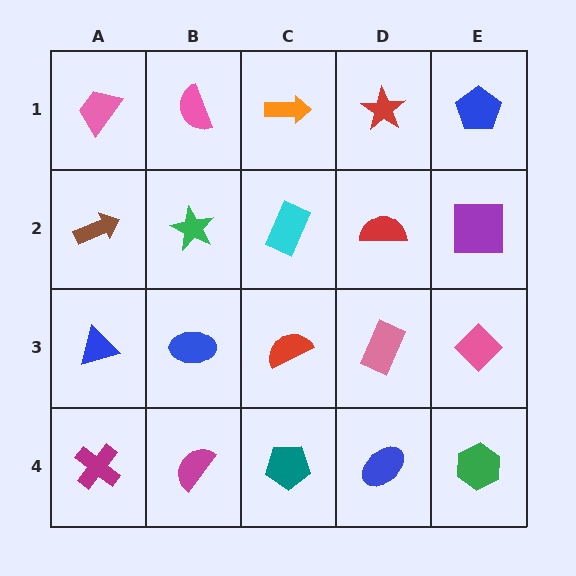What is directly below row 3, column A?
A magenta cross.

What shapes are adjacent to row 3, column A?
A brown arrow (row 2, column A), a magenta cross (row 4, column A), a blue ellipse (row 3, column B).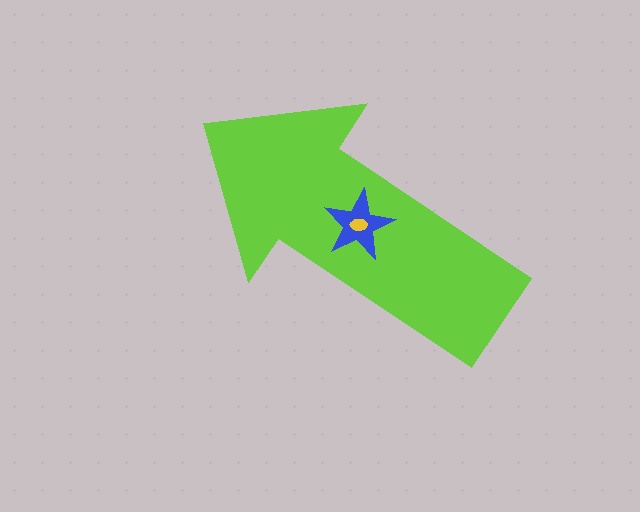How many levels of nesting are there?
3.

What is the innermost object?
The yellow ellipse.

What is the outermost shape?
The lime arrow.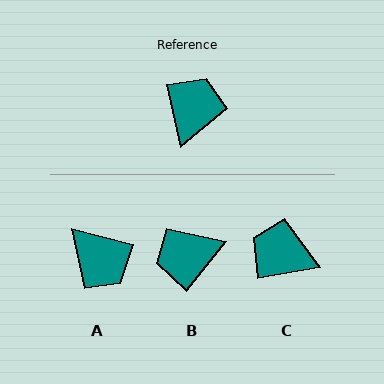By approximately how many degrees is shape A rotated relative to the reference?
Approximately 117 degrees clockwise.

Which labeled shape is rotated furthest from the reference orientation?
B, about 128 degrees away.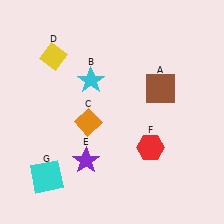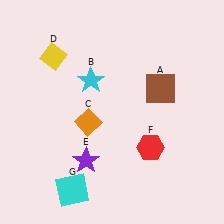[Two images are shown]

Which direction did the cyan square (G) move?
The cyan square (G) moved right.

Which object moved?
The cyan square (G) moved right.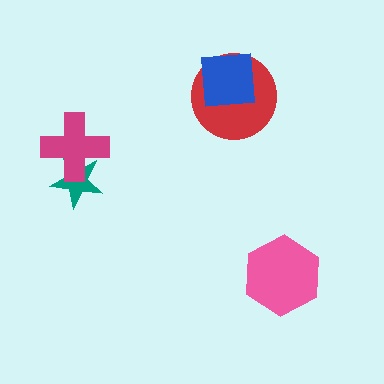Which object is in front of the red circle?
The blue square is in front of the red circle.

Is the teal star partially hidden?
Yes, it is partially covered by another shape.